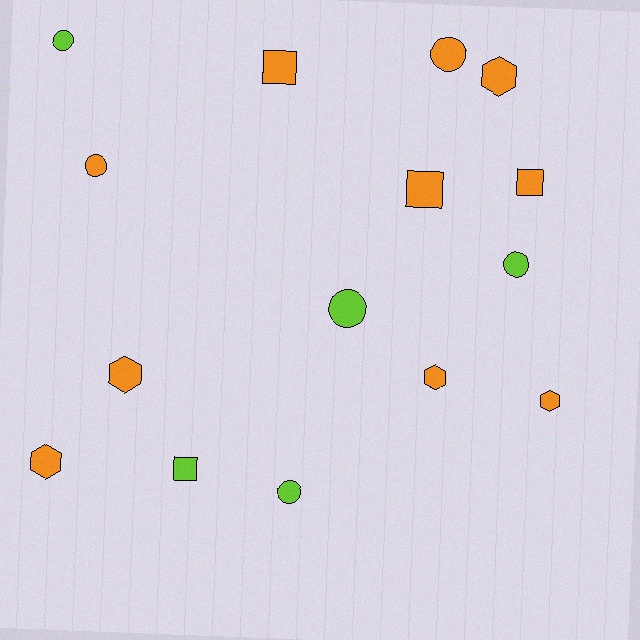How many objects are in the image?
There are 15 objects.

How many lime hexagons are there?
There are no lime hexagons.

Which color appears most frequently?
Orange, with 10 objects.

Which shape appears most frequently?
Circle, with 6 objects.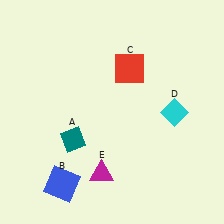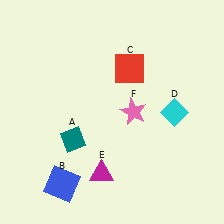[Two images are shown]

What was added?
A pink star (F) was added in Image 2.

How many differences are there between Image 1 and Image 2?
There is 1 difference between the two images.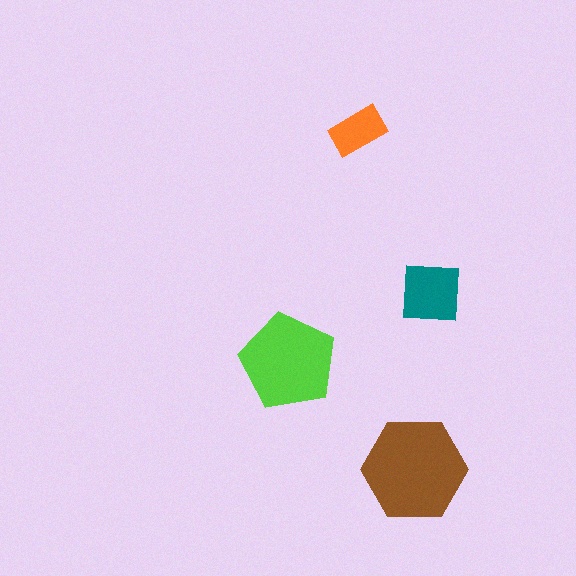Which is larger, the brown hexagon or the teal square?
The brown hexagon.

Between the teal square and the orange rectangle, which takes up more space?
The teal square.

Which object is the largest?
The brown hexagon.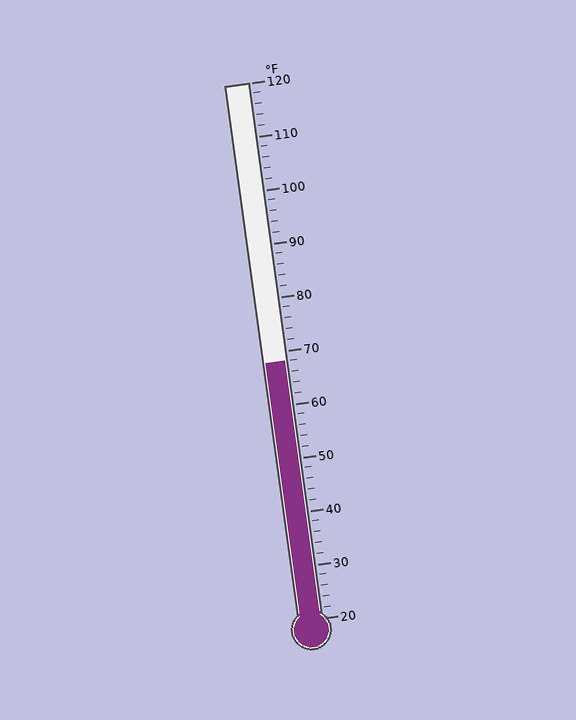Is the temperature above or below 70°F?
The temperature is below 70°F.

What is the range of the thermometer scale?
The thermometer scale ranges from 20°F to 120°F.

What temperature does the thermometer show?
The thermometer shows approximately 68°F.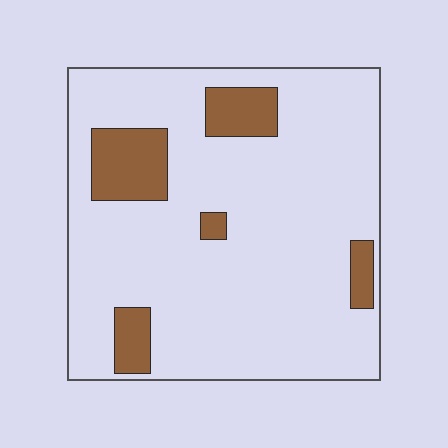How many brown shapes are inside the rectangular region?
5.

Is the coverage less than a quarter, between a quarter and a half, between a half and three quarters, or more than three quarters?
Less than a quarter.